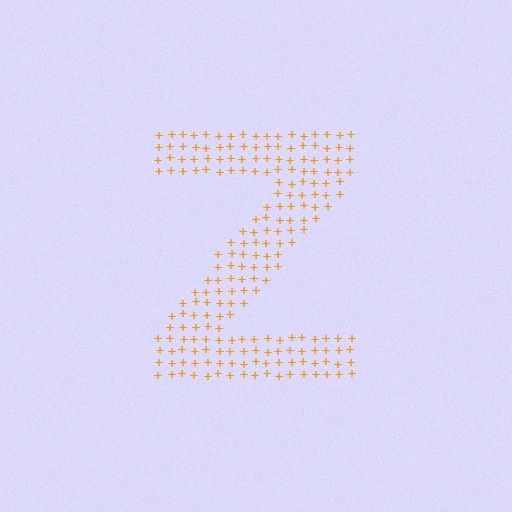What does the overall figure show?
The overall figure shows the letter Z.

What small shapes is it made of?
It is made of small plus signs.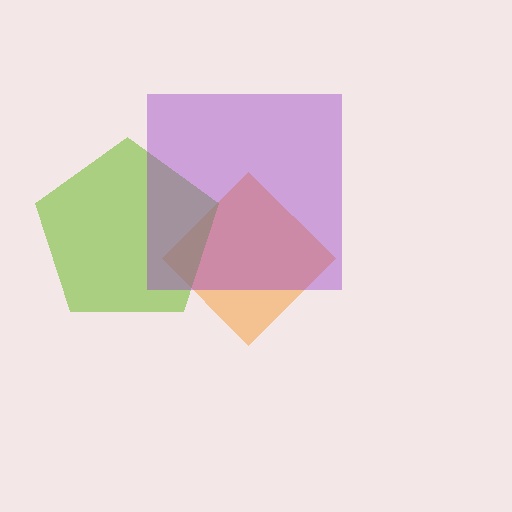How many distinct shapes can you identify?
There are 3 distinct shapes: an orange diamond, a lime pentagon, a purple square.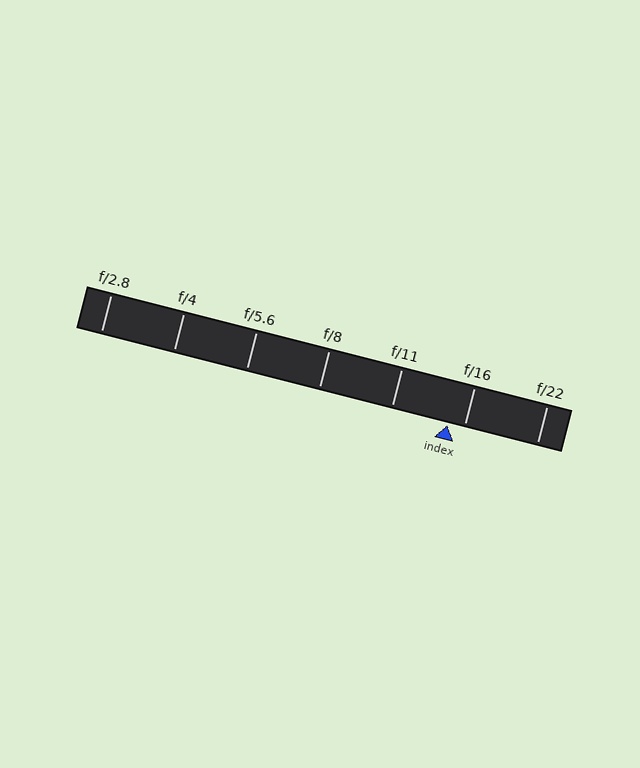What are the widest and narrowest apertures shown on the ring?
The widest aperture shown is f/2.8 and the narrowest is f/22.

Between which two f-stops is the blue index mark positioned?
The index mark is between f/11 and f/16.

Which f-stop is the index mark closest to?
The index mark is closest to f/16.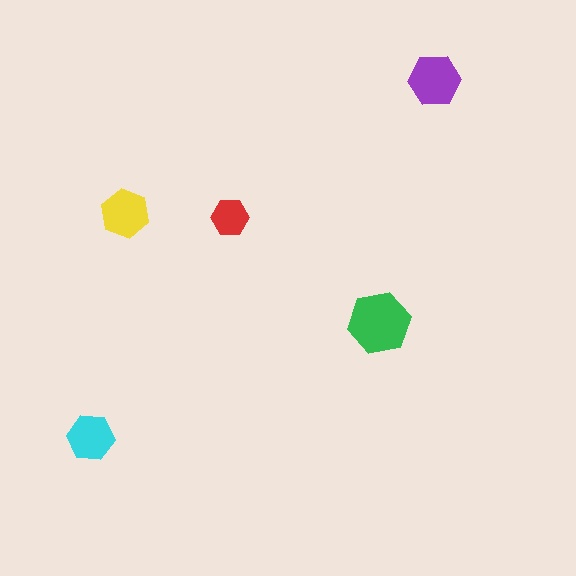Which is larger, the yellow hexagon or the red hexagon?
The yellow one.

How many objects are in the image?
There are 5 objects in the image.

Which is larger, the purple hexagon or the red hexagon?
The purple one.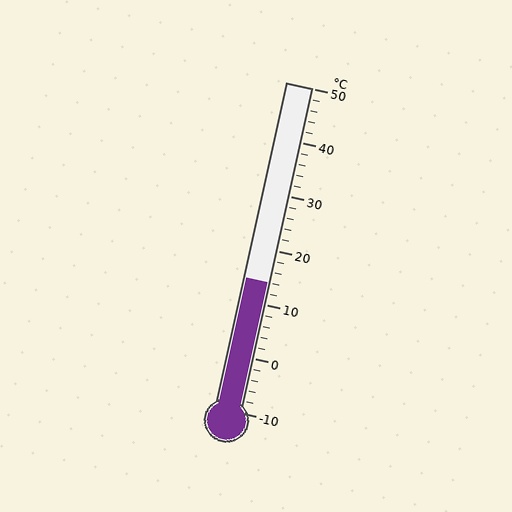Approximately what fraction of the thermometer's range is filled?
The thermometer is filled to approximately 40% of its range.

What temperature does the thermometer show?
The thermometer shows approximately 14°C.